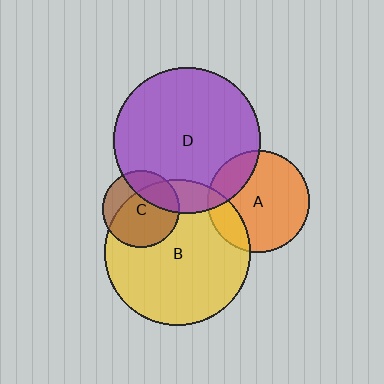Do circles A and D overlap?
Yes.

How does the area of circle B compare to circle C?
Approximately 3.5 times.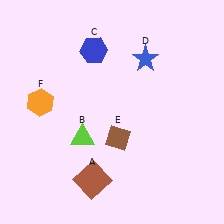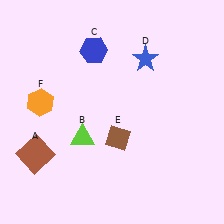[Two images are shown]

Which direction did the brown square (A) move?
The brown square (A) moved left.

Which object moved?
The brown square (A) moved left.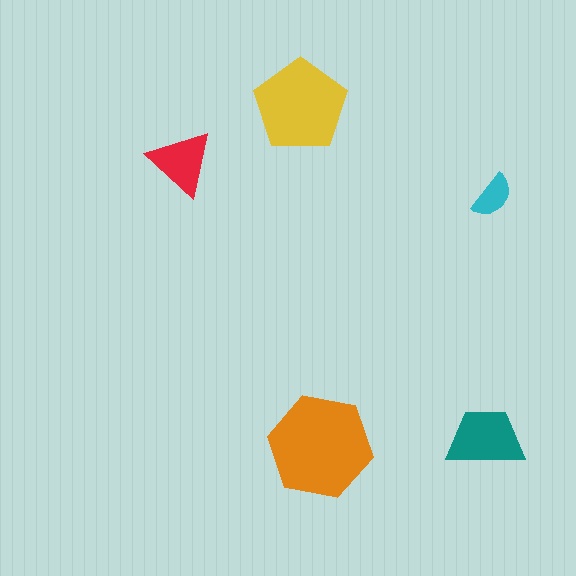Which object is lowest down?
The orange hexagon is bottommost.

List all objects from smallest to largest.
The cyan semicircle, the red triangle, the teal trapezoid, the yellow pentagon, the orange hexagon.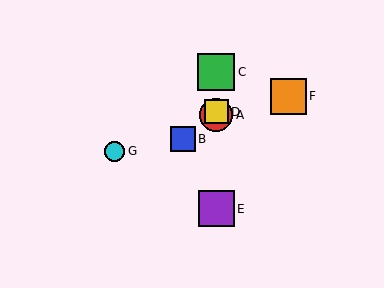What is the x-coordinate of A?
Object A is at x≈216.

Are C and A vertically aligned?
Yes, both are at x≈216.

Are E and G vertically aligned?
No, E is at x≈216 and G is at x≈115.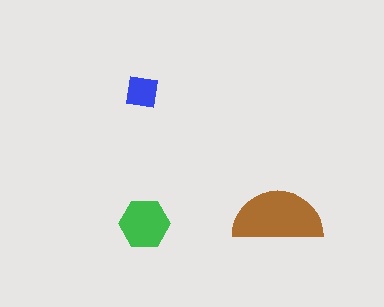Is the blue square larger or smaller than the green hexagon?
Smaller.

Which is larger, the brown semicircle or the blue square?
The brown semicircle.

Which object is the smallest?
The blue square.